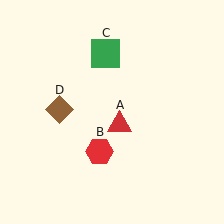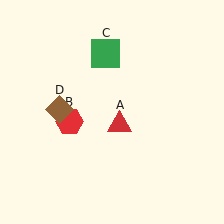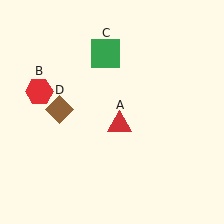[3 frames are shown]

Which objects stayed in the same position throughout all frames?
Red triangle (object A) and green square (object C) and brown diamond (object D) remained stationary.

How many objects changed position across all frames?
1 object changed position: red hexagon (object B).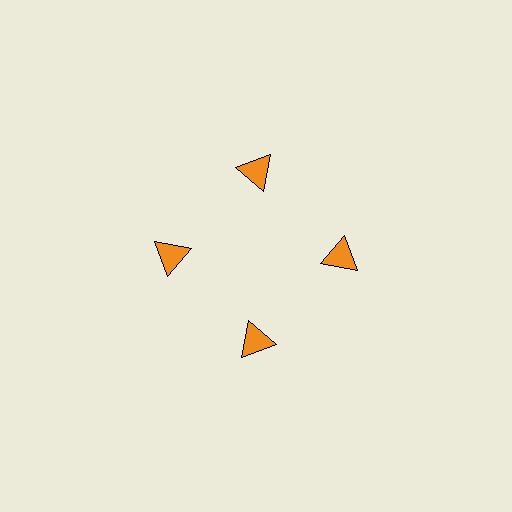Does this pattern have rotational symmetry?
Yes, this pattern has 4-fold rotational symmetry. It looks the same after rotating 90 degrees around the center.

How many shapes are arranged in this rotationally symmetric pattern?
There are 4 shapes, arranged in 4 groups of 1.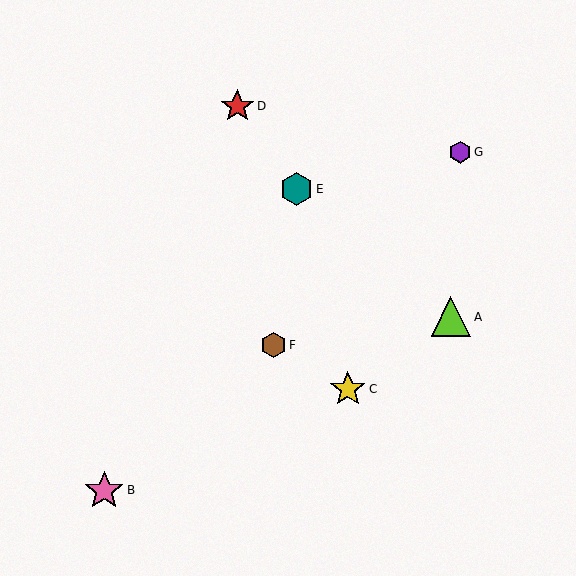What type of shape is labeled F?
Shape F is a brown hexagon.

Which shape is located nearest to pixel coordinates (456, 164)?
The purple hexagon (labeled G) at (460, 152) is nearest to that location.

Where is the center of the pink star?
The center of the pink star is at (104, 490).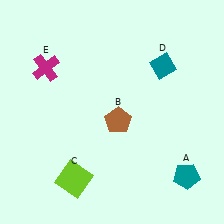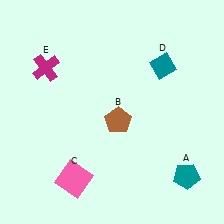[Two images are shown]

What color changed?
The square (C) changed from lime in Image 1 to pink in Image 2.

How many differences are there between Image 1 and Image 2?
There is 1 difference between the two images.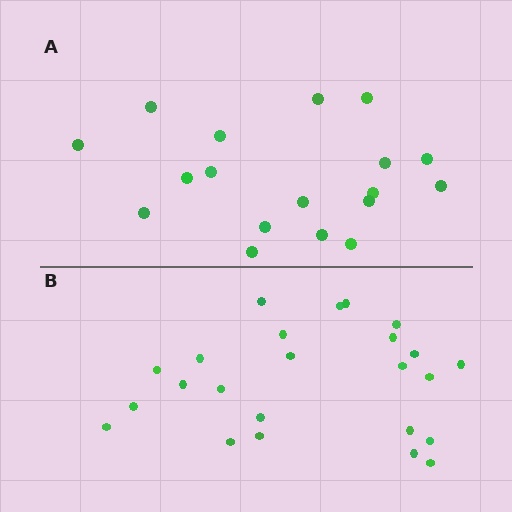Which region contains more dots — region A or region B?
Region B (the bottom region) has more dots.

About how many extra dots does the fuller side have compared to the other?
Region B has about 6 more dots than region A.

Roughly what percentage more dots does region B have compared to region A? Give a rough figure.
About 35% more.